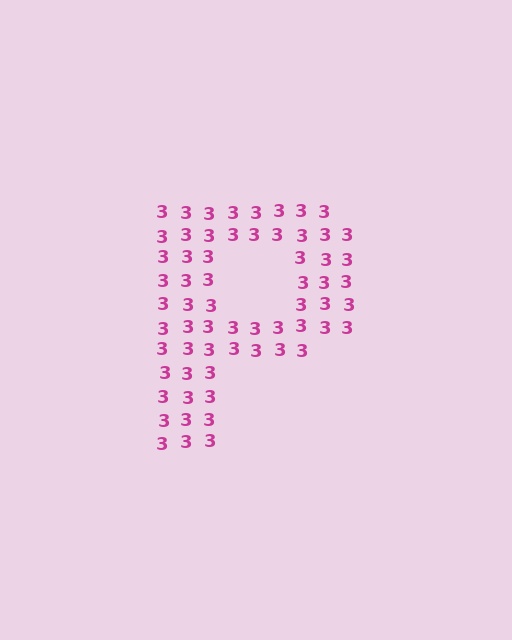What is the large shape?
The large shape is the letter P.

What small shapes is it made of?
It is made of small digit 3's.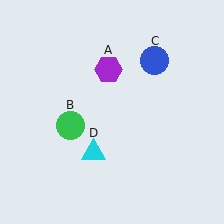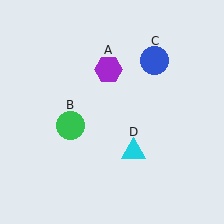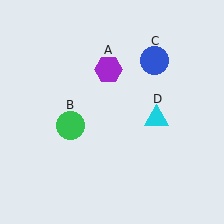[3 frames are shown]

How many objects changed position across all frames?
1 object changed position: cyan triangle (object D).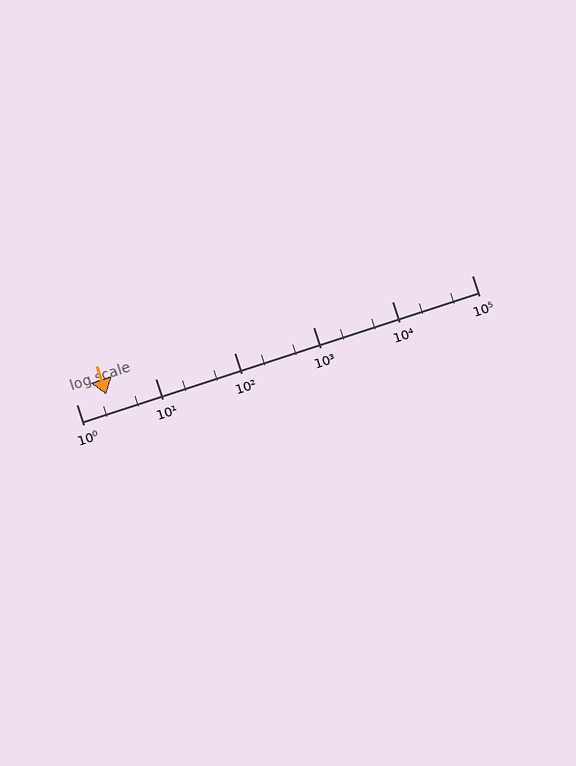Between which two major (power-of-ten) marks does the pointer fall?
The pointer is between 1 and 10.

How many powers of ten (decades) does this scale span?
The scale spans 5 decades, from 1 to 100000.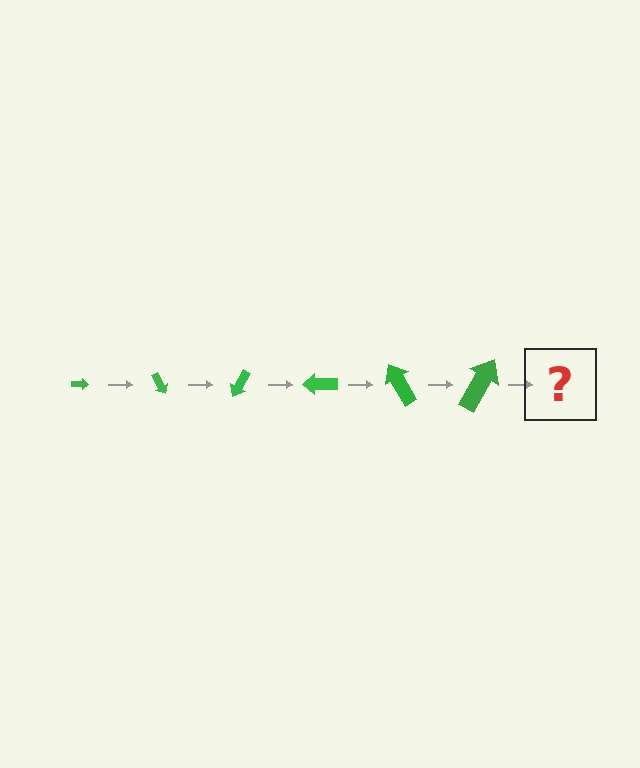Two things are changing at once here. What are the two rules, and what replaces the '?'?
The two rules are that the arrow grows larger each step and it rotates 60 degrees each step. The '?' should be an arrow, larger than the previous one and rotated 360 degrees from the start.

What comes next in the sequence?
The next element should be an arrow, larger than the previous one and rotated 360 degrees from the start.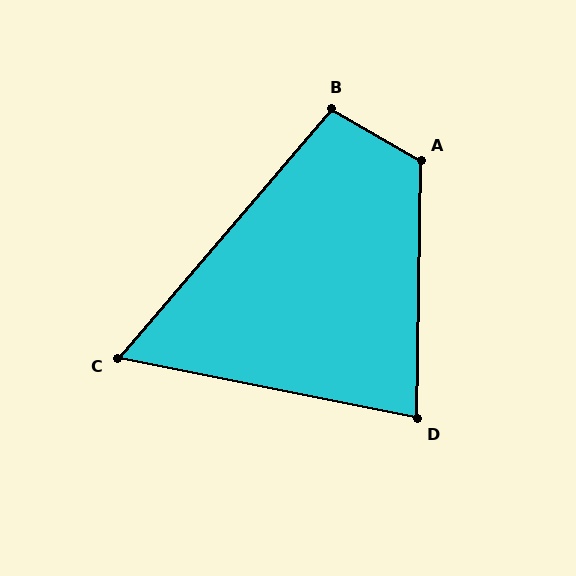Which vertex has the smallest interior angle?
C, at approximately 61 degrees.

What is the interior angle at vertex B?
Approximately 101 degrees (obtuse).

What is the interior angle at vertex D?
Approximately 79 degrees (acute).